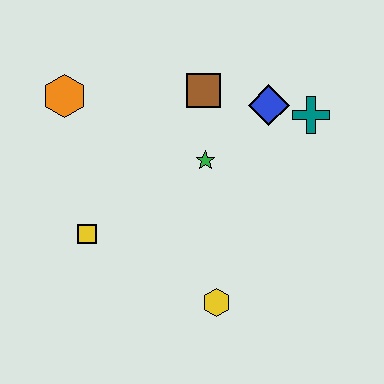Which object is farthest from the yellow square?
The teal cross is farthest from the yellow square.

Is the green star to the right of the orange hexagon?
Yes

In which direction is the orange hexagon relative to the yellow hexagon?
The orange hexagon is above the yellow hexagon.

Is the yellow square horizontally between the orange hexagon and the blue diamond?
Yes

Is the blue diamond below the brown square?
Yes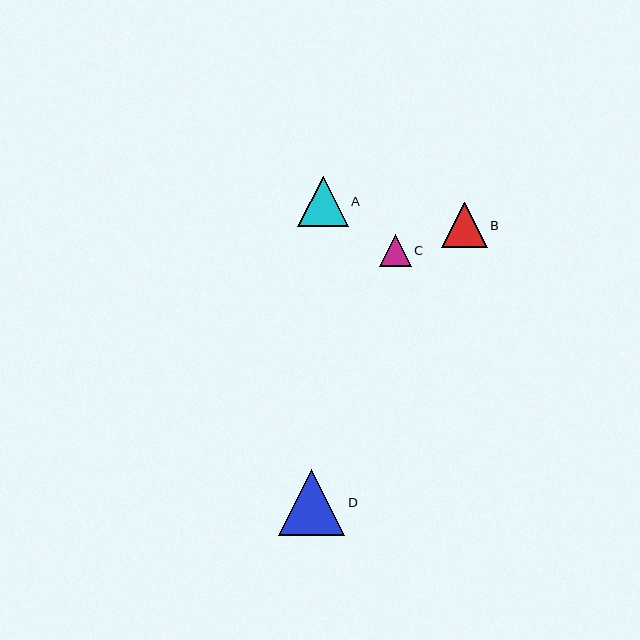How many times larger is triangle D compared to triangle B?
Triangle D is approximately 1.5 times the size of triangle B.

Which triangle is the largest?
Triangle D is the largest with a size of approximately 67 pixels.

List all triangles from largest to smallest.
From largest to smallest: D, A, B, C.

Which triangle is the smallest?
Triangle C is the smallest with a size of approximately 32 pixels.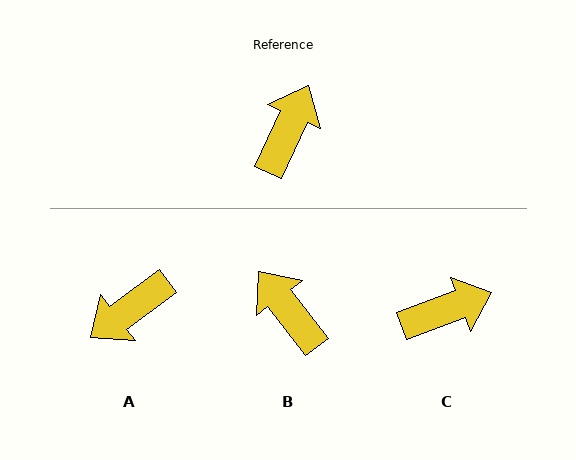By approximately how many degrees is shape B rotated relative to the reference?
Approximately 62 degrees counter-clockwise.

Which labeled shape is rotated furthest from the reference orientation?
A, about 151 degrees away.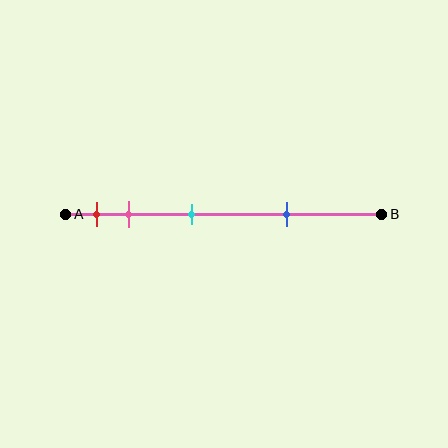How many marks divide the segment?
There are 4 marks dividing the segment.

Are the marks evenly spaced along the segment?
No, the marks are not evenly spaced.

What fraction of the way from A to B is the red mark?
The red mark is approximately 10% (0.1) of the way from A to B.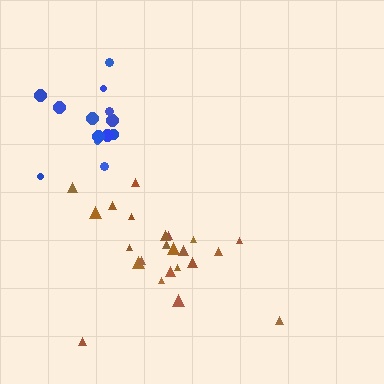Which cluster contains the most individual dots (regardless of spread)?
Brown (23).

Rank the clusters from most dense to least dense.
blue, brown.